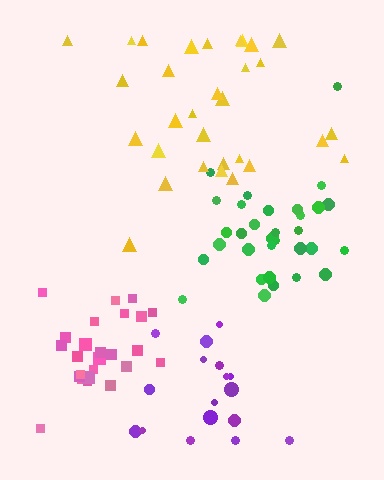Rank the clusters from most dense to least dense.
pink, green, purple, yellow.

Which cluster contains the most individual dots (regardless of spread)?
Green (32).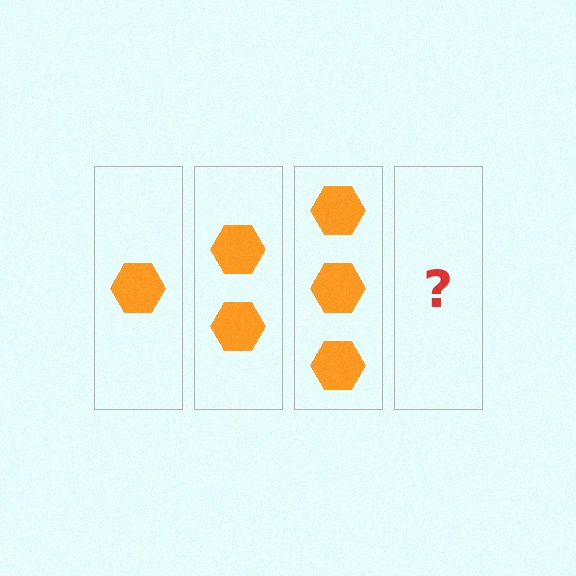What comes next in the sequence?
The next element should be 4 hexagons.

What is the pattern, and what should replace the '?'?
The pattern is that each step adds one more hexagon. The '?' should be 4 hexagons.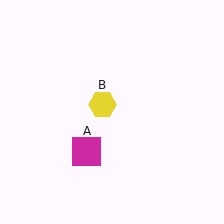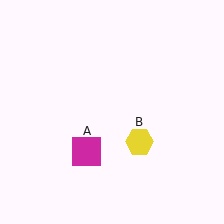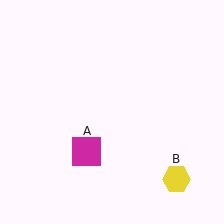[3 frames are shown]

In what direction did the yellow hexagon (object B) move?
The yellow hexagon (object B) moved down and to the right.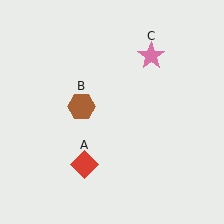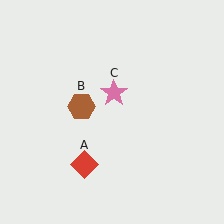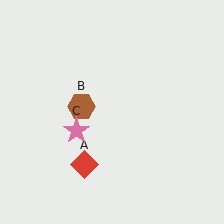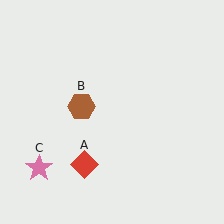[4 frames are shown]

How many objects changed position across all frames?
1 object changed position: pink star (object C).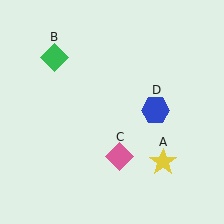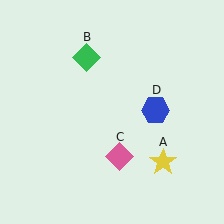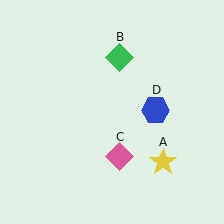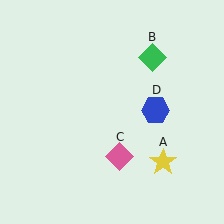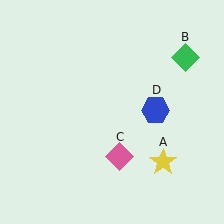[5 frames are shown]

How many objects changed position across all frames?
1 object changed position: green diamond (object B).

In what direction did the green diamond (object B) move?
The green diamond (object B) moved right.